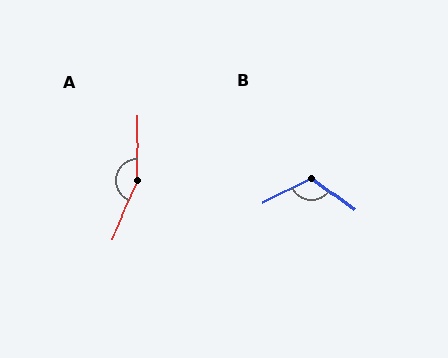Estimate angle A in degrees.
Approximately 157 degrees.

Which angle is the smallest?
B, at approximately 117 degrees.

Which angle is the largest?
A, at approximately 157 degrees.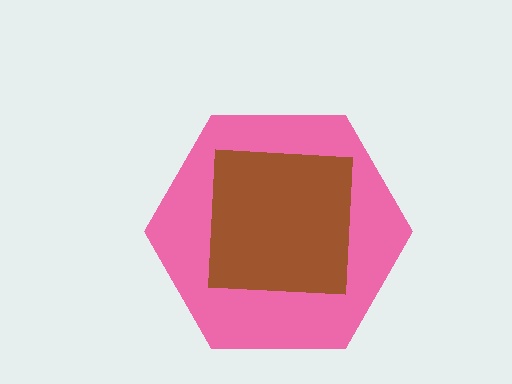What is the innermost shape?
The brown square.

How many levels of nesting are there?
2.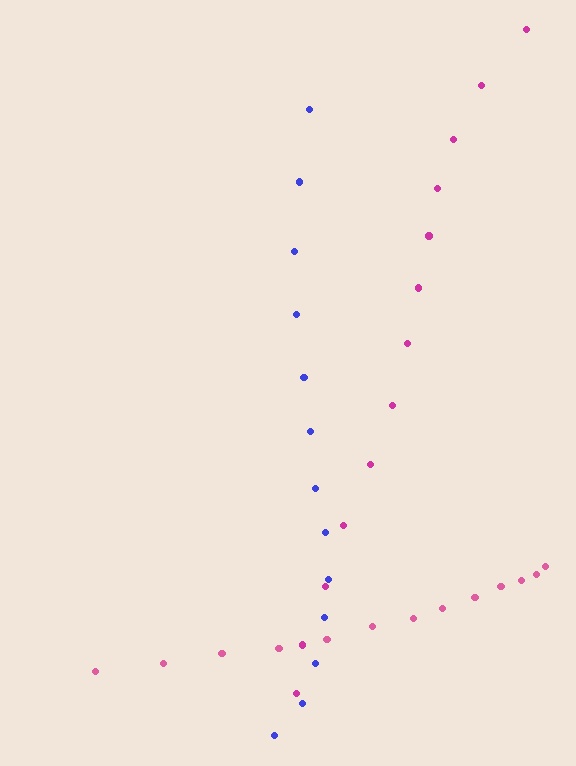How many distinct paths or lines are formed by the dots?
There are 3 distinct paths.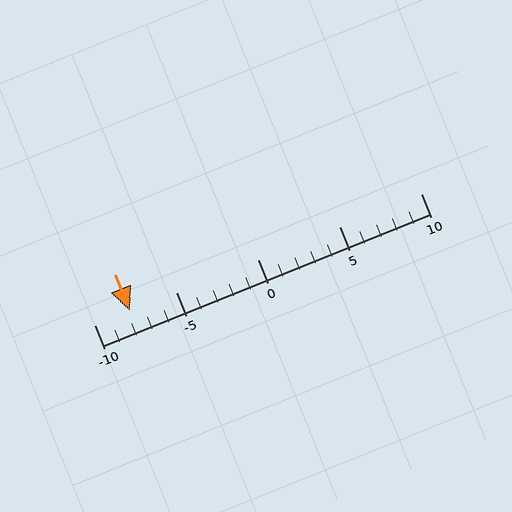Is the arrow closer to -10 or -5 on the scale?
The arrow is closer to -10.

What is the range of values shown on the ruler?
The ruler shows values from -10 to 10.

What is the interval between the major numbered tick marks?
The major tick marks are spaced 5 units apart.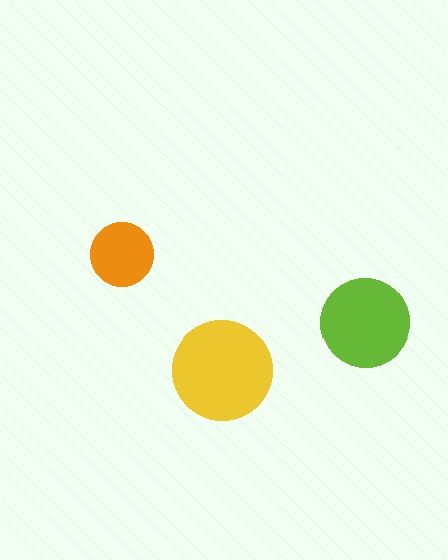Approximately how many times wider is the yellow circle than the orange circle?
About 1.5 times wider.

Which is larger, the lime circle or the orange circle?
The lime one.